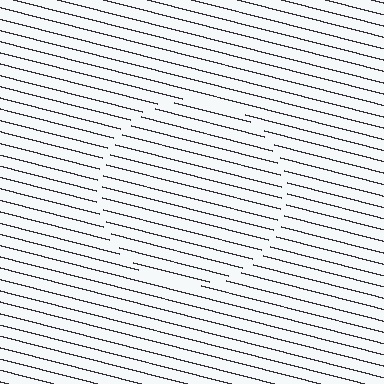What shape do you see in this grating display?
An illusory circle. The interior of the shape contains the same grating, shifted by half a period — the contour is defined by the phase discontinuity where line-ends from the inner and outer gratings abut.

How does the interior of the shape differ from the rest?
The interior of the shape contains the same grating, shifted by half a period — the contour is defined by the phase discontinuity where line-ends from the inner and outer gratings abut.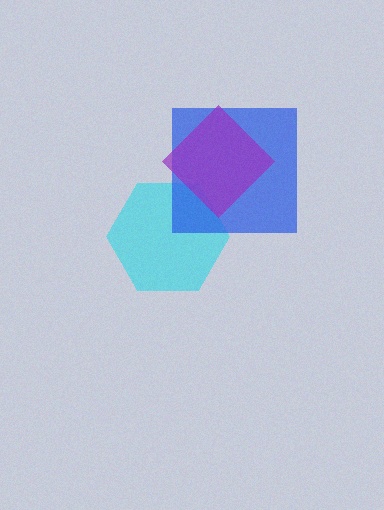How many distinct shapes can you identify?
There are 3 distinct shapes: a cyan hexagon, a blue square, a purple diamond.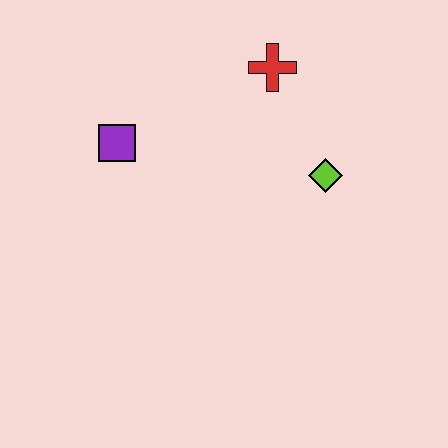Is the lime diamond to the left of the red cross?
No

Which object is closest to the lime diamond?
The red cross is closest to the lime diamond.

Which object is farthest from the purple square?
The lime diamond is farthest from the purple square.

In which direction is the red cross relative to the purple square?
The red cross is to the right of the purple square.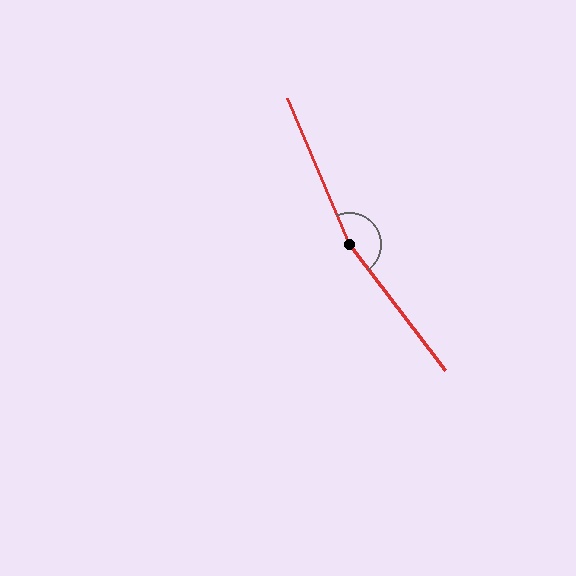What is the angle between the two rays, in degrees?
Approximately 166 degrees.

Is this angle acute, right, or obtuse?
It is obtuse.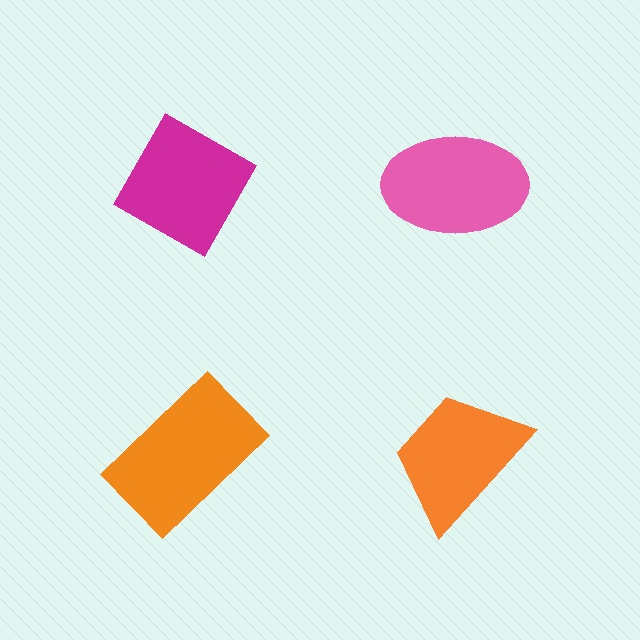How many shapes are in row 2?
2 shapes.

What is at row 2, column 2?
An orange trapezoid.